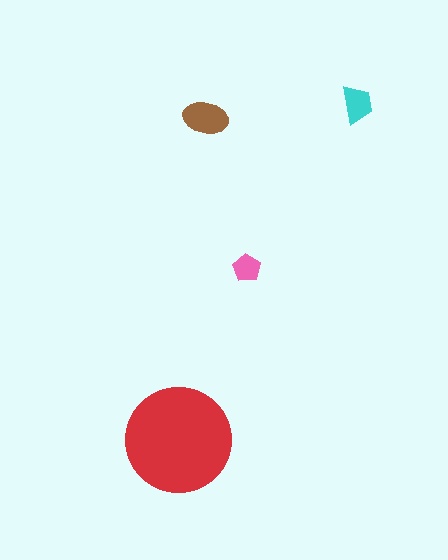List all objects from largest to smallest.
The red circle, the brown ellipse, the cyan trapezoid, the pink pentagon.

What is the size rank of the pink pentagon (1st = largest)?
4th.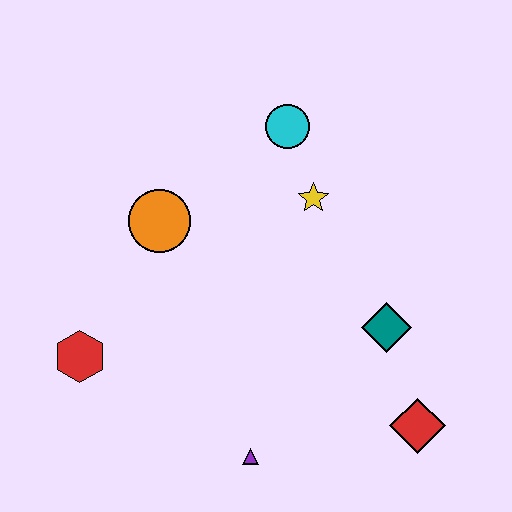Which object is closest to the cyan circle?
The yellow star is closest to the cyan circle.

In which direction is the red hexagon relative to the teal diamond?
The red hexagon is to the left of the teal diamond.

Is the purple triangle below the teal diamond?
Yes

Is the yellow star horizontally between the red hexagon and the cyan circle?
No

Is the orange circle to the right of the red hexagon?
Yes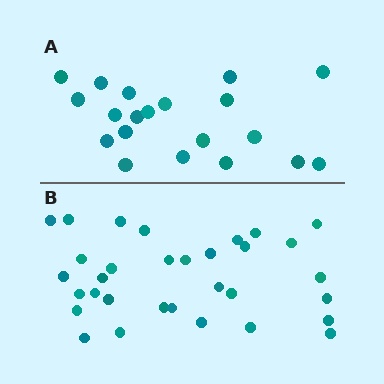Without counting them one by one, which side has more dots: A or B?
Region B (the bottom region) has more dots.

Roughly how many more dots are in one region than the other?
Region B has roughly 12 or so more dots than region A.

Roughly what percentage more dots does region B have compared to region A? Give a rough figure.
About 60% more.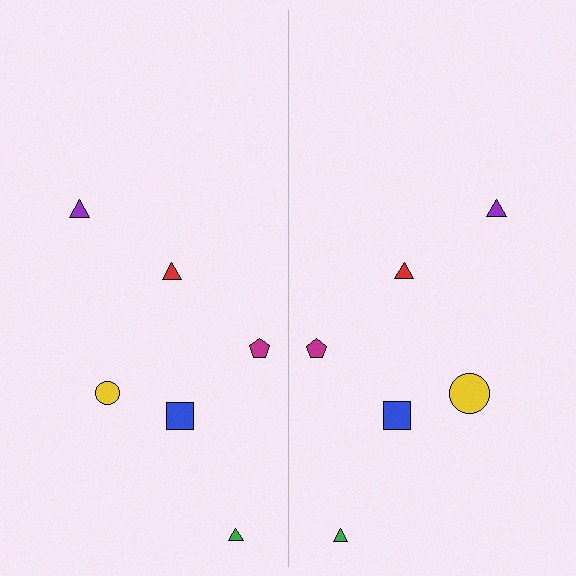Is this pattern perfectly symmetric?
No, the pattern is not perfectly symmetric. The yellow circle on the right side has a different size than its mirror counterpart.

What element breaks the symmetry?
The yellow circle on the right side has a different size than its mirror counterpart.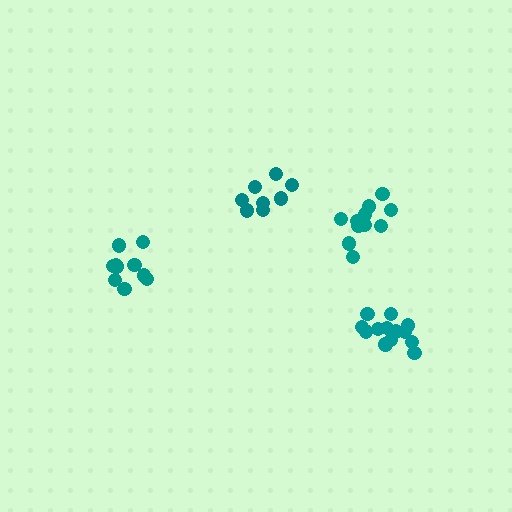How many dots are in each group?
Group 1: 8 dots, Group 2: 13 dots, Group 3: 12 dots, Group 4: 11 dots (44 total).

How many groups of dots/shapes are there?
There are 4 groups.